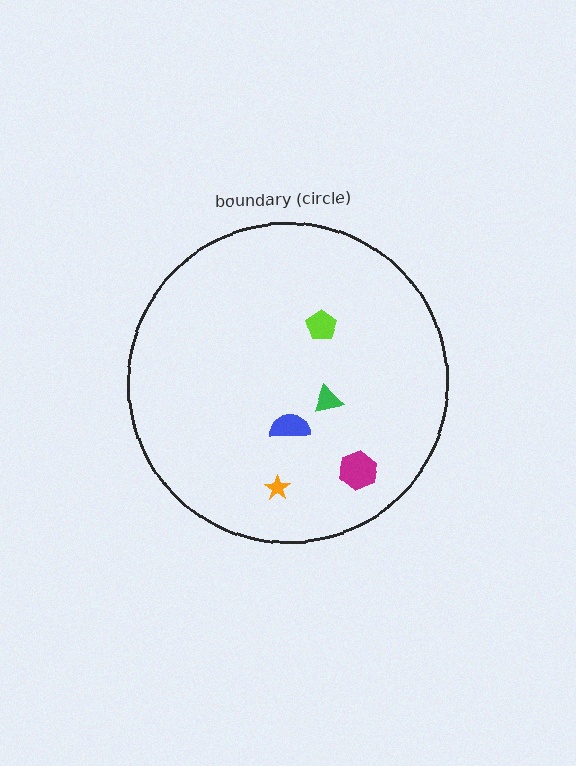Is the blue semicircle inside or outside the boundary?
Inside.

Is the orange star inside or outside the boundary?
Inside.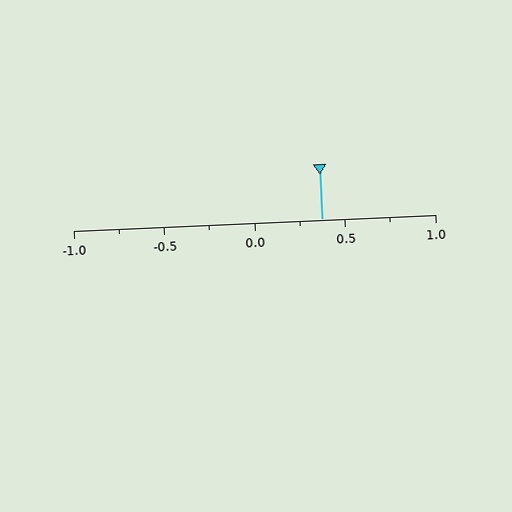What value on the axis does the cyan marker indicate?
The marker indicates approximately 0.38.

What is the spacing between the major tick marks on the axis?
The major ticks are spaced 0.5 apart.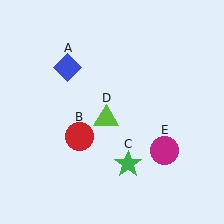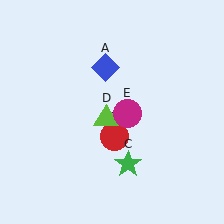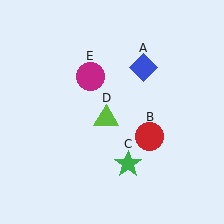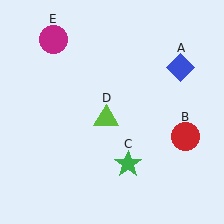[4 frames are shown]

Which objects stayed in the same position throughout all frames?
Green star (object C) and lime triangle (object D) remained stationary.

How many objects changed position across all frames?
3 objects changed position: blue diamond (object A), red circle (object B), magenta circle (object E).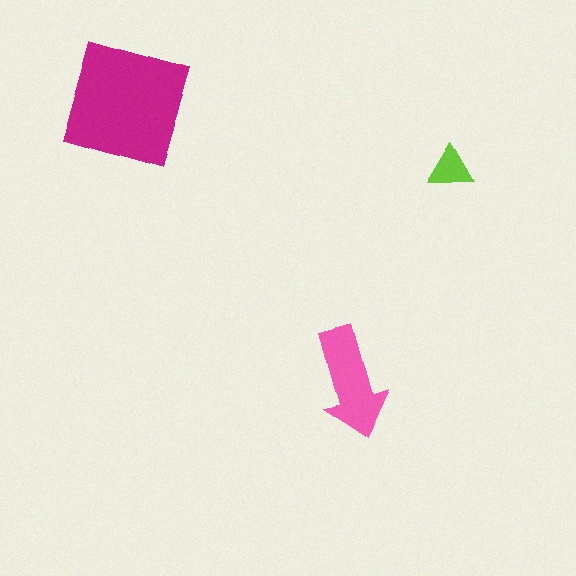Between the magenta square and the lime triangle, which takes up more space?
The magenta square.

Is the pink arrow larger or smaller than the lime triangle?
Larger.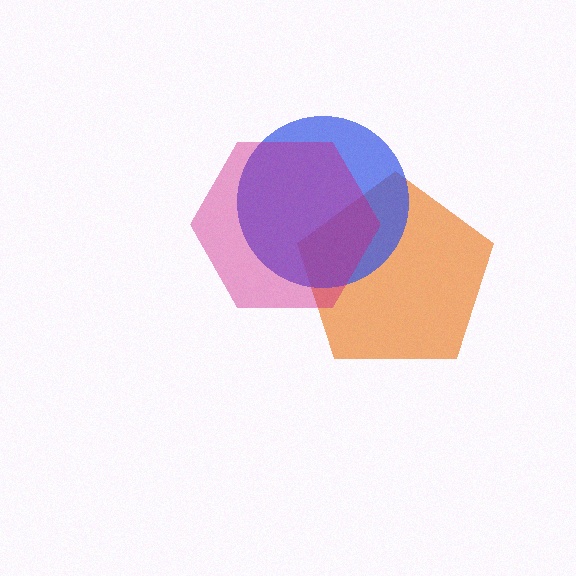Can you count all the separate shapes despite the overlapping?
Yes, there are 3 separate shapes.